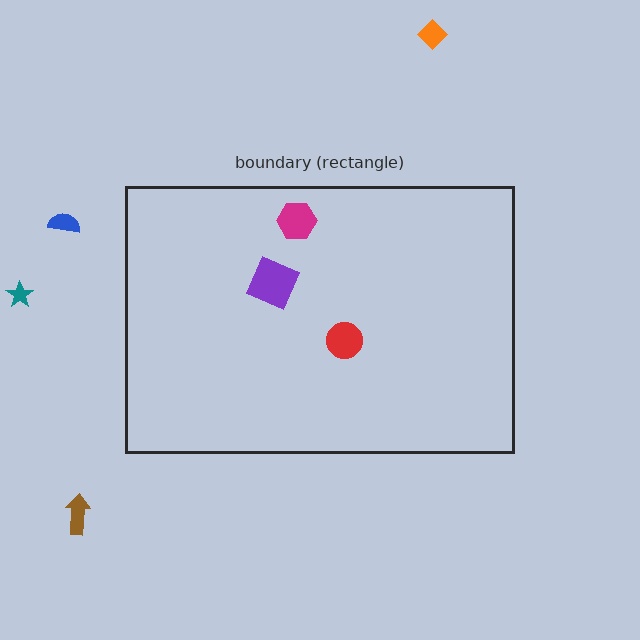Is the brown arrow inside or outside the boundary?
Outside.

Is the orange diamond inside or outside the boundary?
Outside.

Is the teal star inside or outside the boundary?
Outside.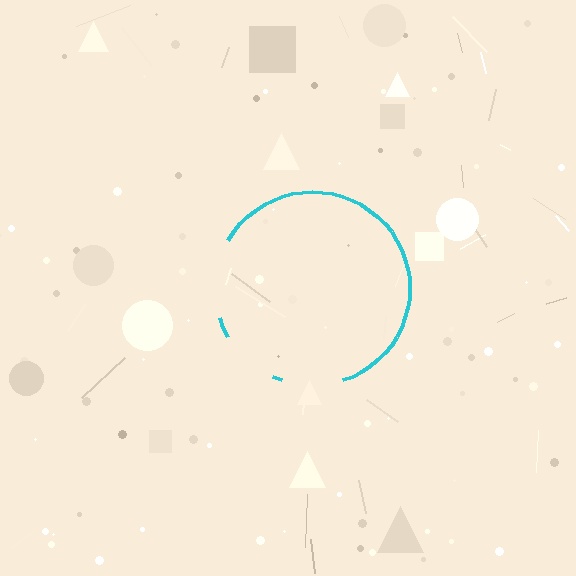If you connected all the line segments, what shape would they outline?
They would outline a circle.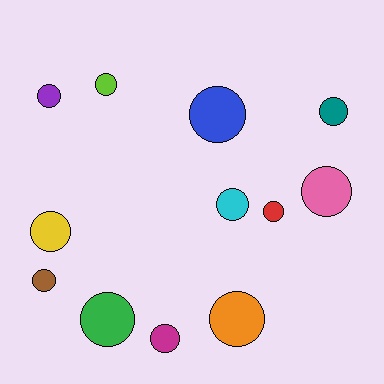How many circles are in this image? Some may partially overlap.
There are 12 circles.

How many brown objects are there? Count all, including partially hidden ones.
There is 1 brown object.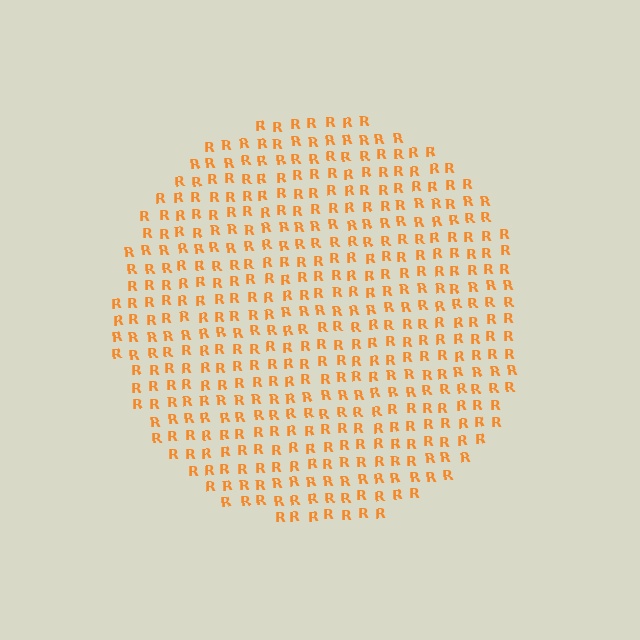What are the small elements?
The small elements are letter R's.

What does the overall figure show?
The overall figure shows a circle.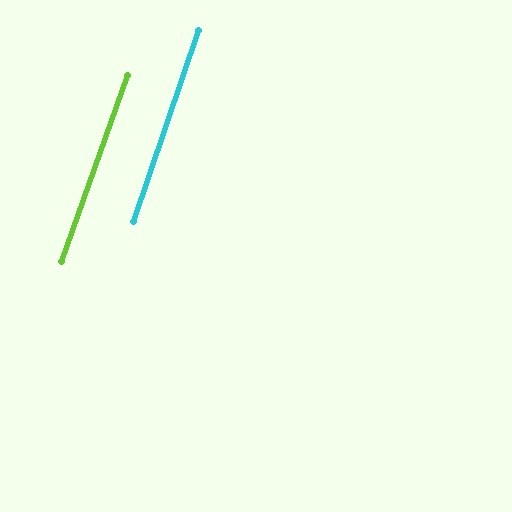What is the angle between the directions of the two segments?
Approximately 1 degree.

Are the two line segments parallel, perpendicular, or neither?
Parallel — their directions differ by only 0.7°.